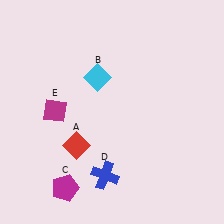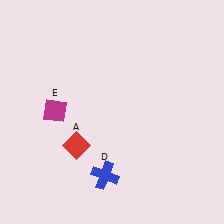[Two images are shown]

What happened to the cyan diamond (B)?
The cyan diamond (B) was removed in Image 2. It was in the top-left area of Image 1.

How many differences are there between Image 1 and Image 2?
There are 2 differences between the two images.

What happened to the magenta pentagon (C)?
The magenta pentagon (C) was removed in Image 2. It was in the bottom-left area of Image 1.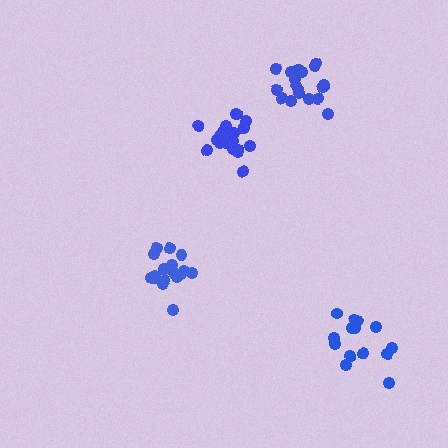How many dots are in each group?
Group 1: 18 dots, Group 2: 20 dots, Group 3: 15 dots, Group 4: 19 dots (72 total).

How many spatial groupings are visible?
There are 4 spatial groupings.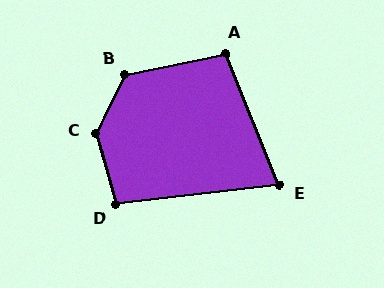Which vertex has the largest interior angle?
C, at approximately 138 degrees.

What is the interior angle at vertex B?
Approximately 128 degrees (obtuse).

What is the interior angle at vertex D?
Approximately 99 degrees (obtuse).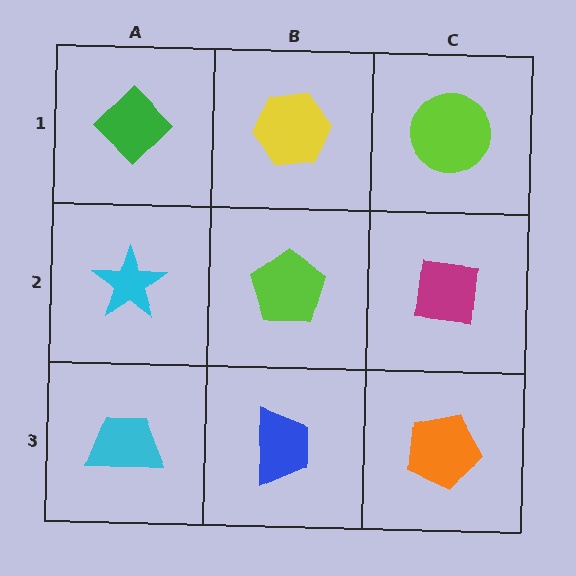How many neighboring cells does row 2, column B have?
4.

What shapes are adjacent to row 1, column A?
A cyan star (row 2, column A), a yellow hexagon (row 1, column B).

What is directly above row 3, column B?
A lime pentagon.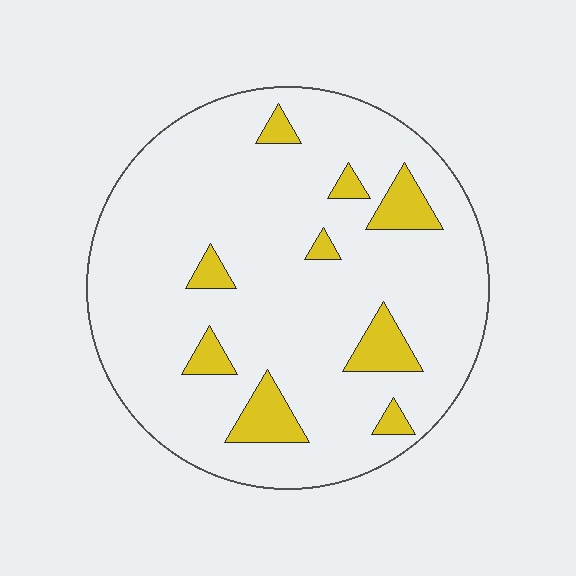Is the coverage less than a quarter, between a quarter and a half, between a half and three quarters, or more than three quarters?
Less than a quarter.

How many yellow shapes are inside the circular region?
9.